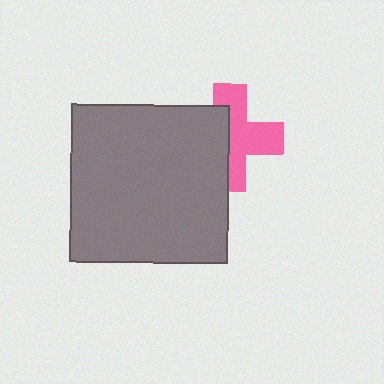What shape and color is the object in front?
The object in front is a gray square.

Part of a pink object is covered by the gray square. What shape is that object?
It is a cross.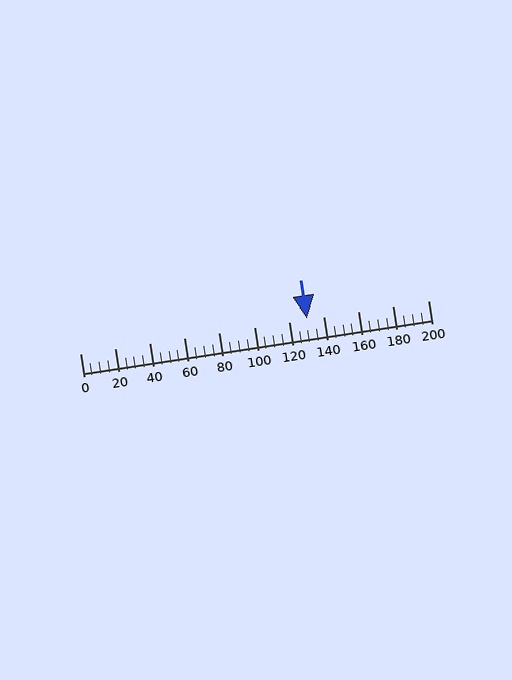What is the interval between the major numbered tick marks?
The major tick marks are spaced 20 units apart.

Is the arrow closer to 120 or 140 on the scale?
The arrow is closer to 140.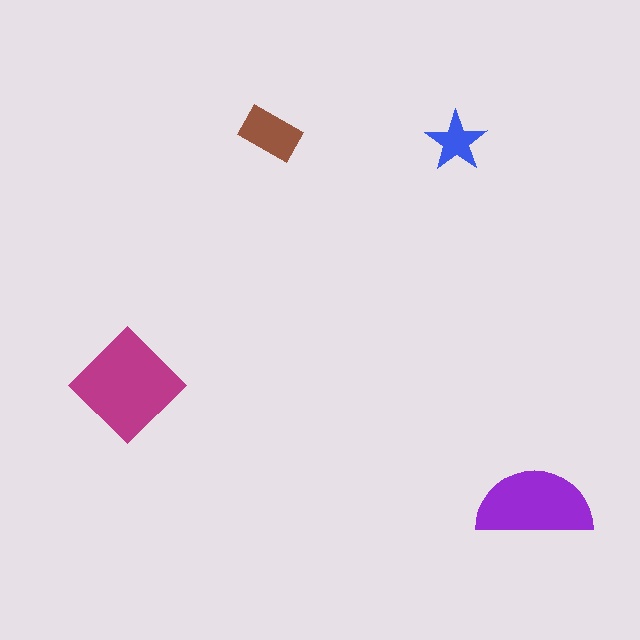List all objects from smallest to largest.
The blue star, the brown rectangle, the purple semicircle, the magenta diamond.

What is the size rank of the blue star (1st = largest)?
4th.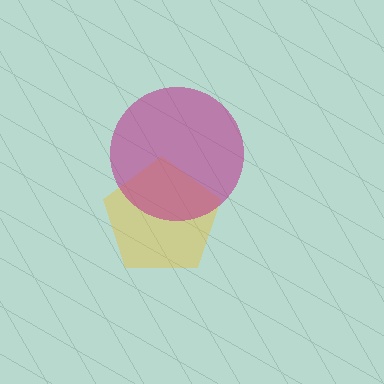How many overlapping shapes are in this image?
There are 2 overlapping shapes in the image.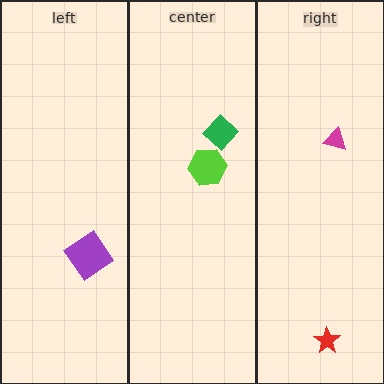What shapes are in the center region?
The lime hexagon, the green diamond.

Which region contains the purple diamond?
The left region.